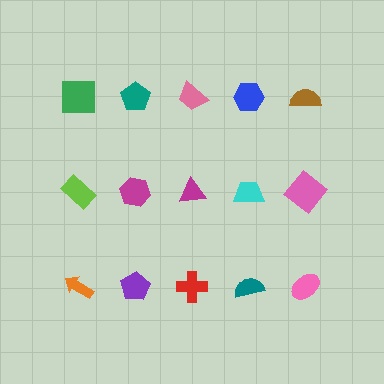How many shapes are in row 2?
5 shapes.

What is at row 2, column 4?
A cyan trapezoid.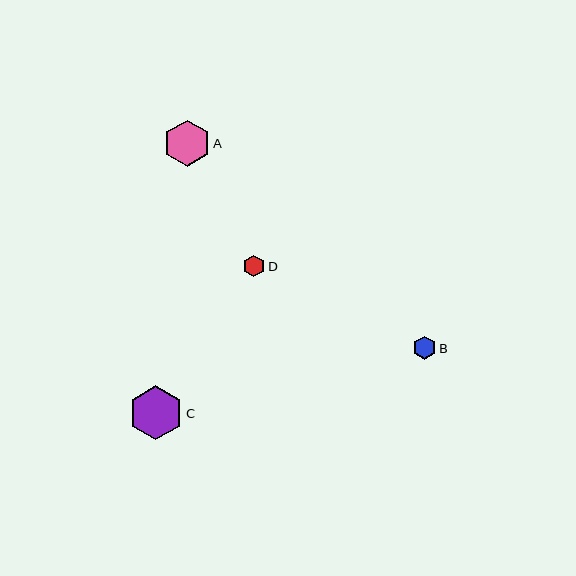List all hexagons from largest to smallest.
From largest to smallest: C, A, B, D.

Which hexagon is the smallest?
Hexagon D is the smallest with a size of approximately 22 pixels.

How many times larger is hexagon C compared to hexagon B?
Hexagon C is approximately 2.3 times the size of hexagon B.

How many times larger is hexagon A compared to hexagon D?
Hexagon A is approximately 2.1 times the size of hexagon D.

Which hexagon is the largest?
Hexagon C is the largest with a size of approximately 54 pixels.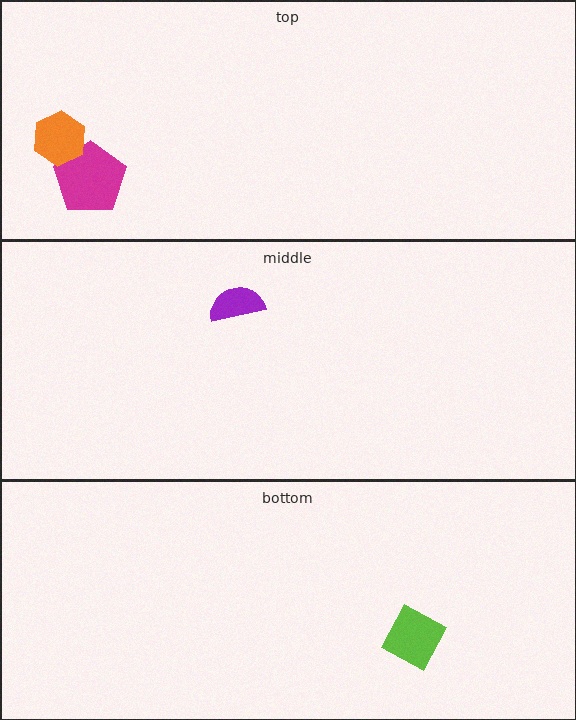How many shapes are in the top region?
2.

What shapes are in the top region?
The magenta pentagon, the orange hexagon.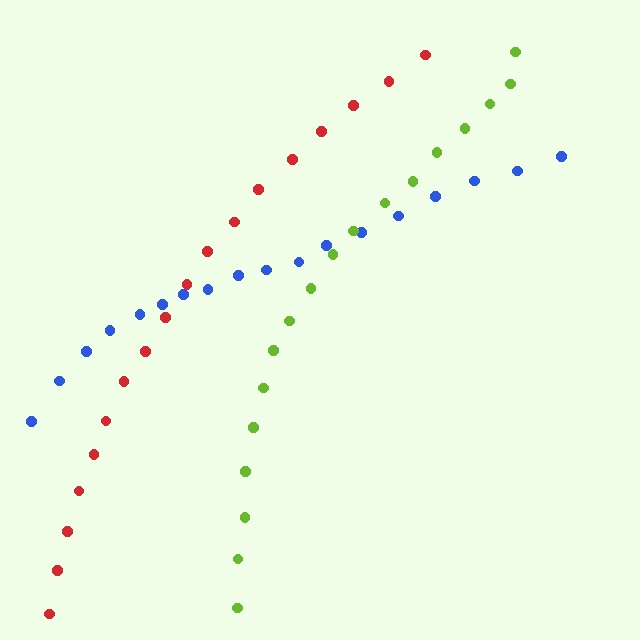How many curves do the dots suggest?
There are 3 distinct paths.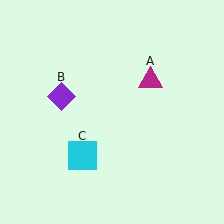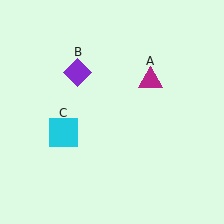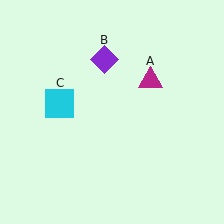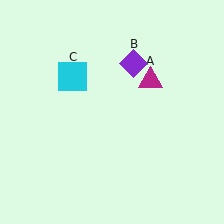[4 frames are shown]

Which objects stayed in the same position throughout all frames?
Magenta triangle (object A) remained stationary.